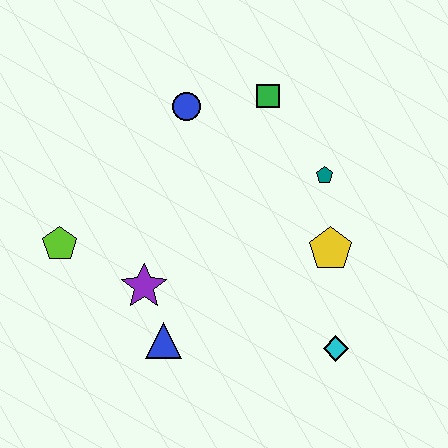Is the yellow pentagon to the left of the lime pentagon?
No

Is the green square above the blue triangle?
Yes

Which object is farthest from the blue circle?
The cyan diamond is farthest from the blue circle.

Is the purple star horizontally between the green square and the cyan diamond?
No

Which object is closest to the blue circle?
The green square is closest to the blue circle.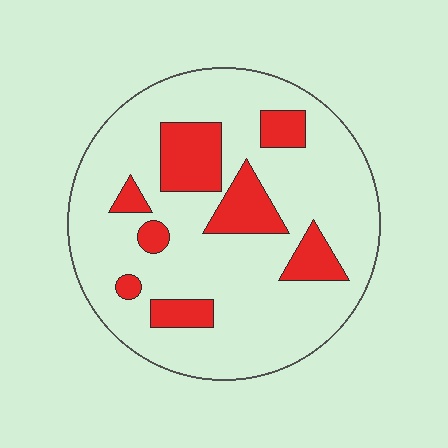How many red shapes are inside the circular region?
8.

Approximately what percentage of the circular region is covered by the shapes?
Approximately 20%.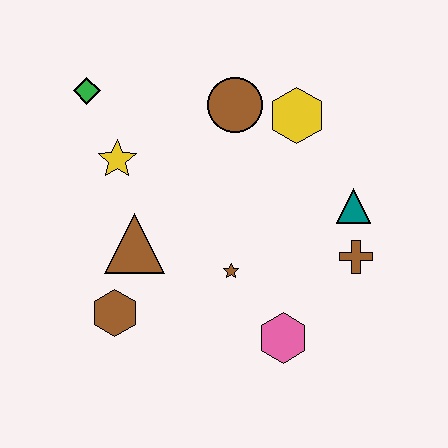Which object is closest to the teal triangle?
The brown cross is closest to the teal triangle.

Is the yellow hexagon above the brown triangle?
Yes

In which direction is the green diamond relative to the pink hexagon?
The green diamond is above the pink hexagon.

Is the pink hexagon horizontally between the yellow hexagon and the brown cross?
No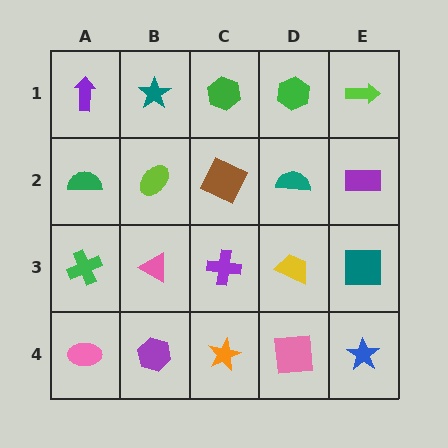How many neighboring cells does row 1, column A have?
2.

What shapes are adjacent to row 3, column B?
A lime ellipse (row 2, column B), a purple hexagon (row 4, column B), a green cross (row 3, column A), a purple cross (row 3, column C).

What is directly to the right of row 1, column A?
A teal star.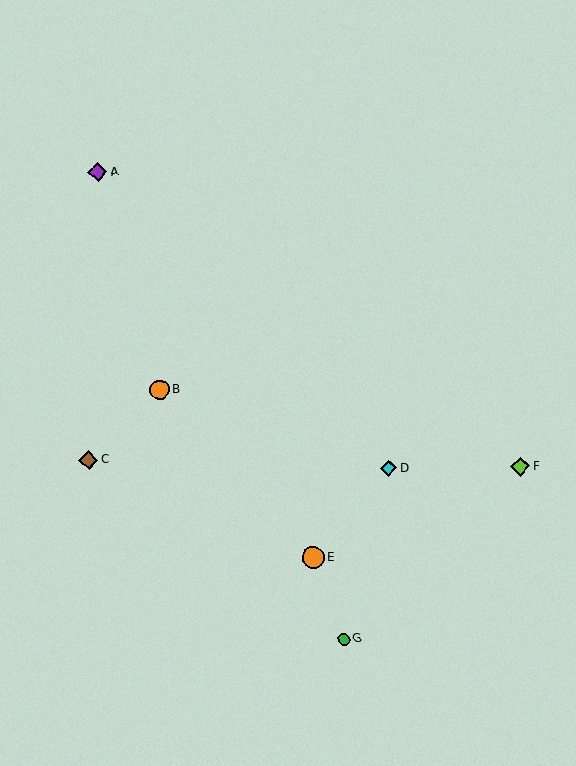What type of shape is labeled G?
Shape G is a green circle.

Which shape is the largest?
The orange circle (labeled E) is the largest.